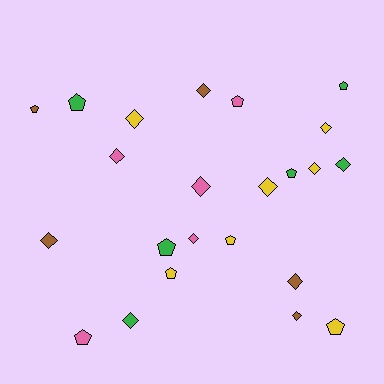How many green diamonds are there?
There are 2 green diamonds.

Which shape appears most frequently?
Diamond, with 13 objects.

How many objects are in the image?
There are 23 objects.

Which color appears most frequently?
Yellow, with 7 objects.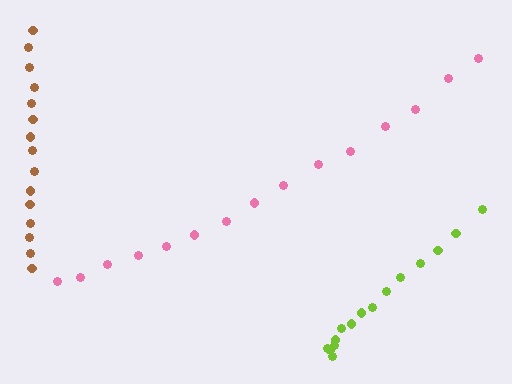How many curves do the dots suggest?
There are 3 distinct paths.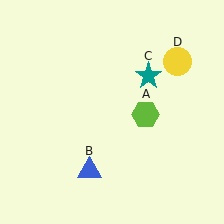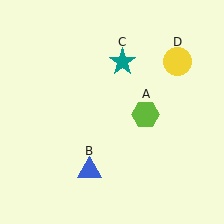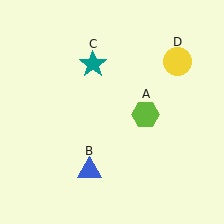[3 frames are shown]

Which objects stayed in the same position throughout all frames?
Lime hexagon (object A) and blue triangle (object B) and yellow circle (object D) remained stationary.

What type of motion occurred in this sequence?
The teal star (object C) rotated counterclockwise around the center of the scene.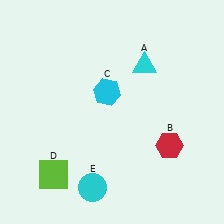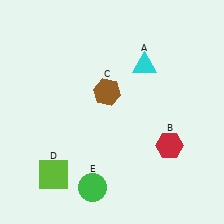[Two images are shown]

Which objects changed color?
C changed from cyan to brown. E changed from cyan to green.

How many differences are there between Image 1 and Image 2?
There are 2 differences between the two images.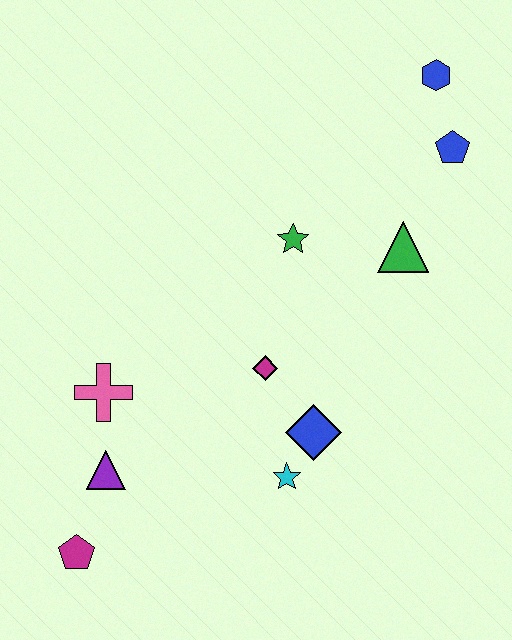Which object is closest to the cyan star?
The blue diamond is closest to the cyan star.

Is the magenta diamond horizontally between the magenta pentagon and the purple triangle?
No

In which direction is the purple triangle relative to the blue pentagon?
The purple triangle is to the left of the blue pentagon.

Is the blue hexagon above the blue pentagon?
Yes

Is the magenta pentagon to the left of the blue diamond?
Yes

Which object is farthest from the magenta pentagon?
The blue hexagon is farthest from the magenta pentagon.